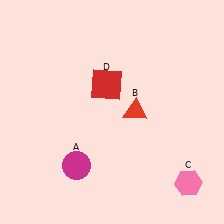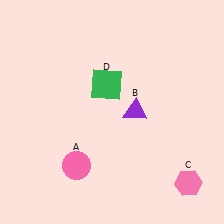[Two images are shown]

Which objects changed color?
A changed from magenta to pink. B changed from red to purple. D changed from red to green.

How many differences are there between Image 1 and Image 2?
There are 3 differences between the two images.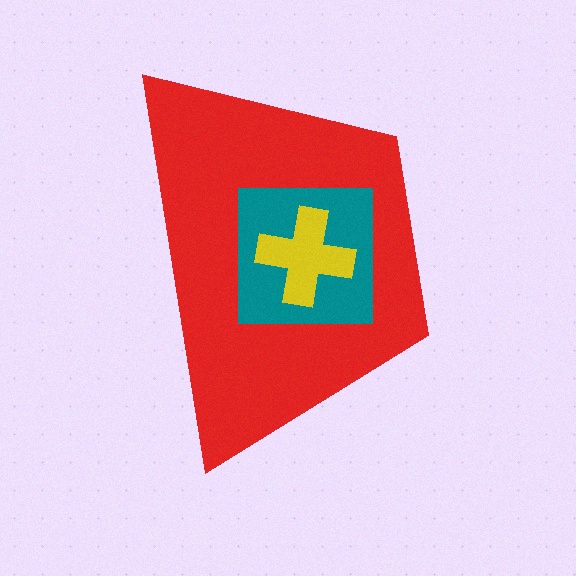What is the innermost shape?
The yellow cross.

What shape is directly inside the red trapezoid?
The teal square.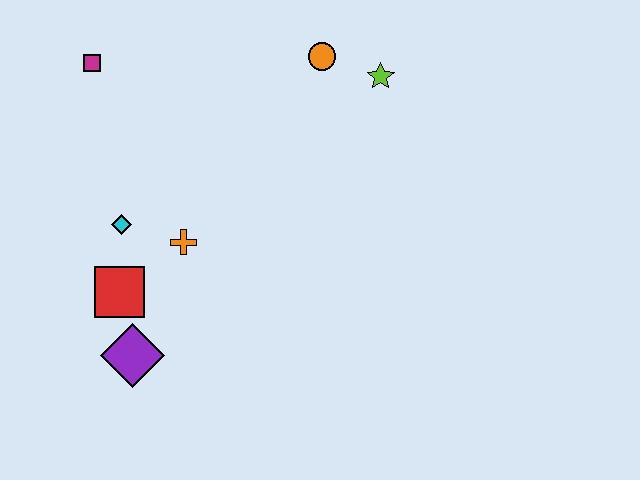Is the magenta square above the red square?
Yes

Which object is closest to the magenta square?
The cyan diamond is closest to the magenta square.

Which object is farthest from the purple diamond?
The lime star is farthest from the purple diamond.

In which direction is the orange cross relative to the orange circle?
The orange cross is below the orange circle.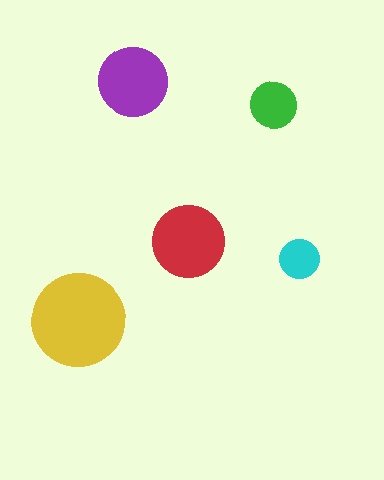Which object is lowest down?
The yellow circle is bottommost.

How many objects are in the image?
There are 5 objects in the image.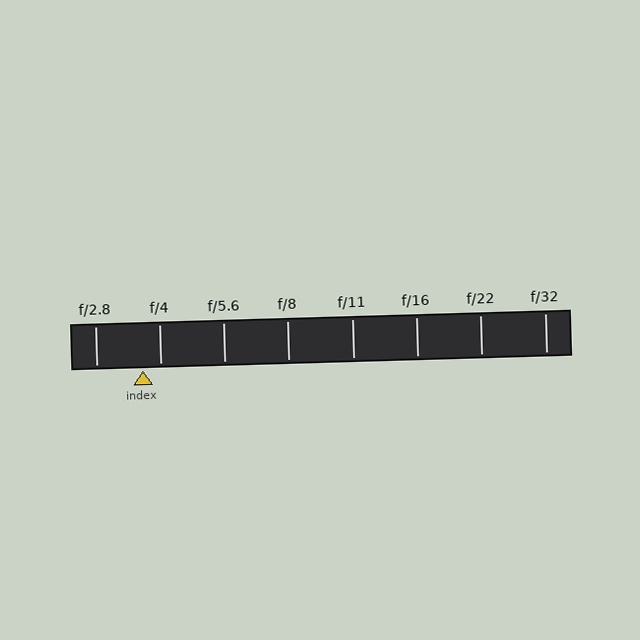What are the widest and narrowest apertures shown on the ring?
The widest aperture shown is f/2.8 and the narrowest is f/32.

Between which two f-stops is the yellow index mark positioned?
The index mark is between f/2.8 and f/4.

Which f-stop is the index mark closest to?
The index mark is closest to f/4.